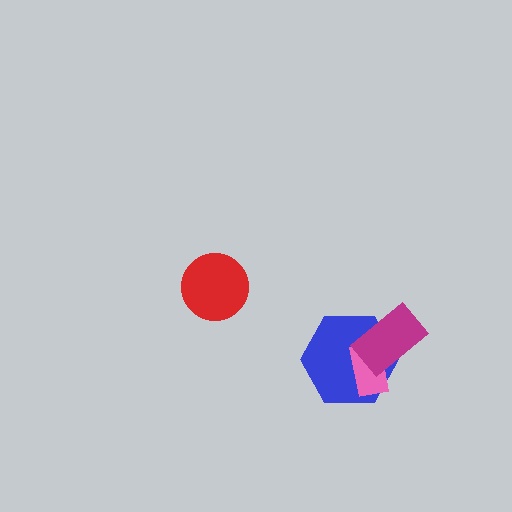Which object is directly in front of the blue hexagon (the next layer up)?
The pink rectangle is directly in front of the blue hexagon.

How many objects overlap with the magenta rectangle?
2 objects overlap with the magenta rectangle.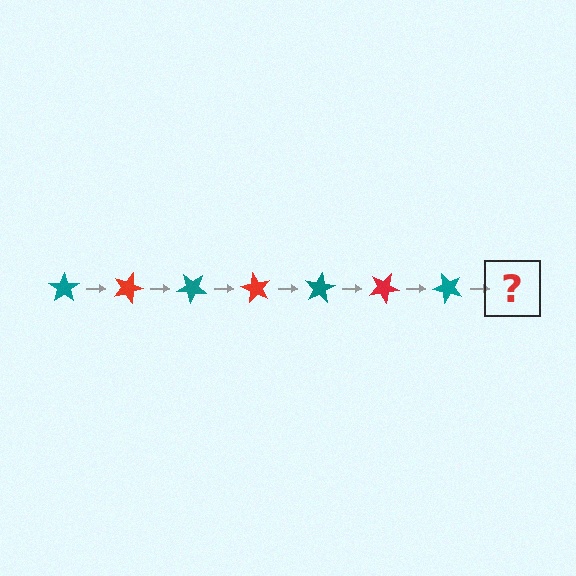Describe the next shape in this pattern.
It should be a red star, rotated 140 degrees from the start.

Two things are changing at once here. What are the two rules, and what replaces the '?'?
The two rules are that it rotates 20 degrees each step and the color cycles through teal and red. The '?' should be a red star, rotated 140 degrees from the start.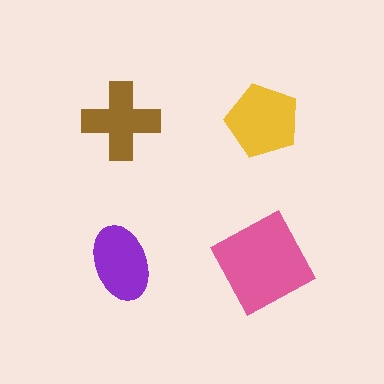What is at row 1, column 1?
A brown cross.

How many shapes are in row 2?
2 shapes.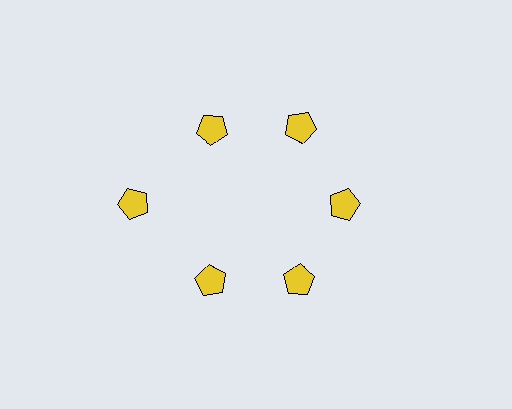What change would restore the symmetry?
The symmetry would be restored by moving it inward, back onto the ring so that all 6 pentagons sit at equal angles and equal distance from the center.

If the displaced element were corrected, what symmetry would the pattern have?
It would have 6-fold rotational symmetry — the pattern would map onto itself every 60 degrees.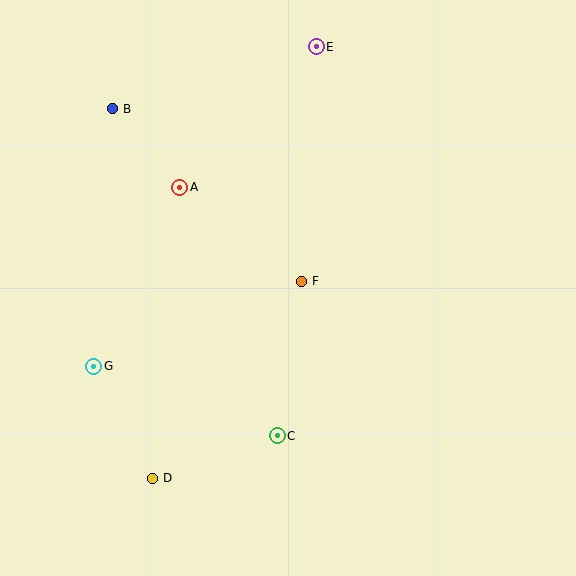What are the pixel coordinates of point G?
Point G is at (94, 366).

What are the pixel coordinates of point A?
Point A is at (180, 187).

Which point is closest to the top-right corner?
Point E is closest to the top-right corner.